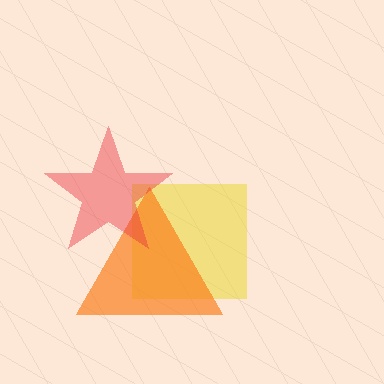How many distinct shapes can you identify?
There are 3 distinct shapes: a yellow square, an orange triangle, a red star.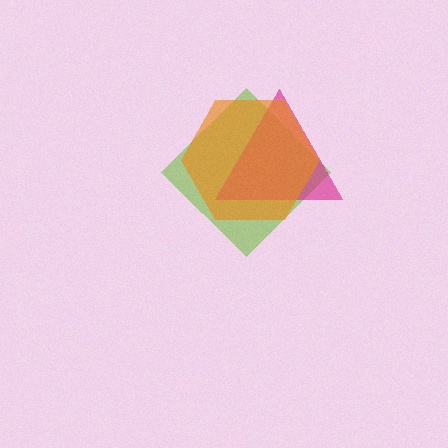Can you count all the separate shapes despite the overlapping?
Yes, there are 3 separate shapes.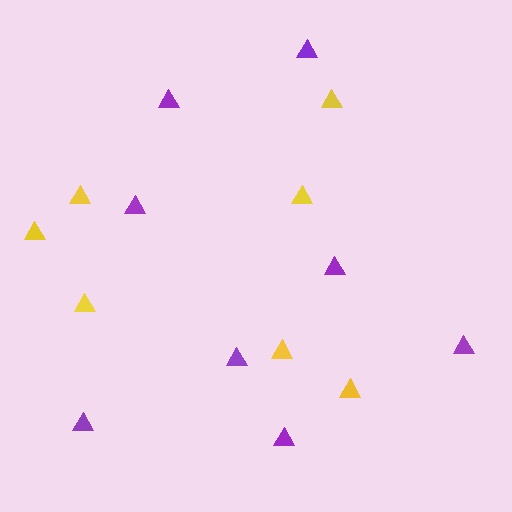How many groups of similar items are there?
There are 2 groups: one group of yellow triangles (7) and one group of purple triangles (8).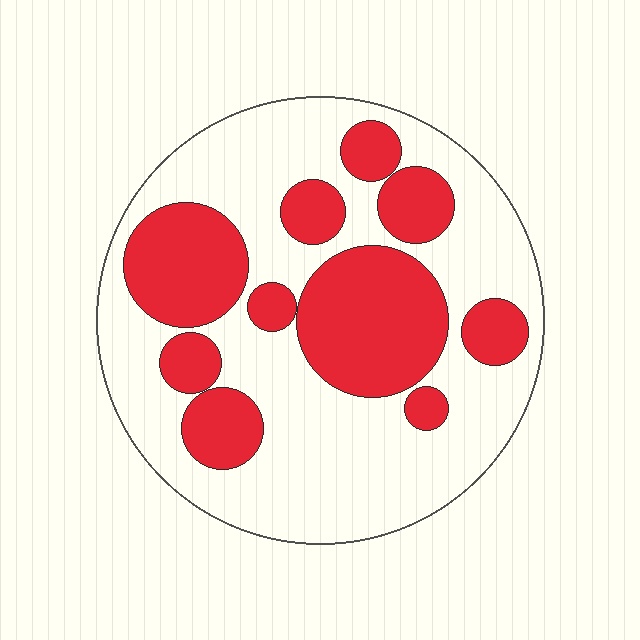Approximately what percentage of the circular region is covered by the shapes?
Approximately 35%.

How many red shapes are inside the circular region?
10.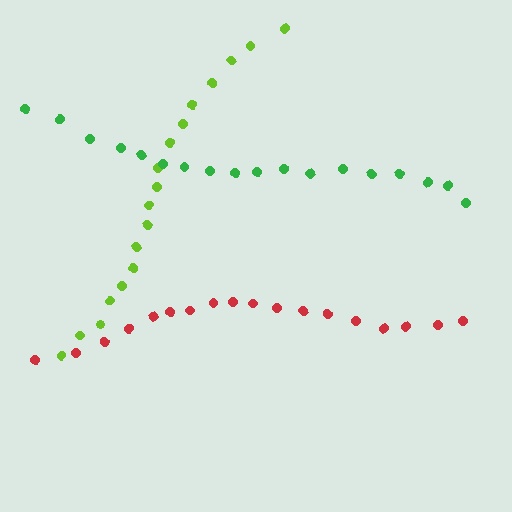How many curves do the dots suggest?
There are 3 distinct paths.